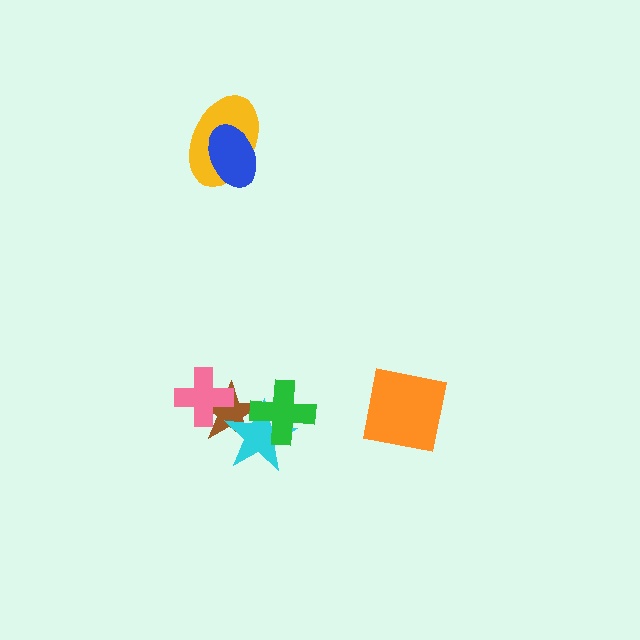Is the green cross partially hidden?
No, no other shape covers it.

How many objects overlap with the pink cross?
1 object overlaps with the pink cross.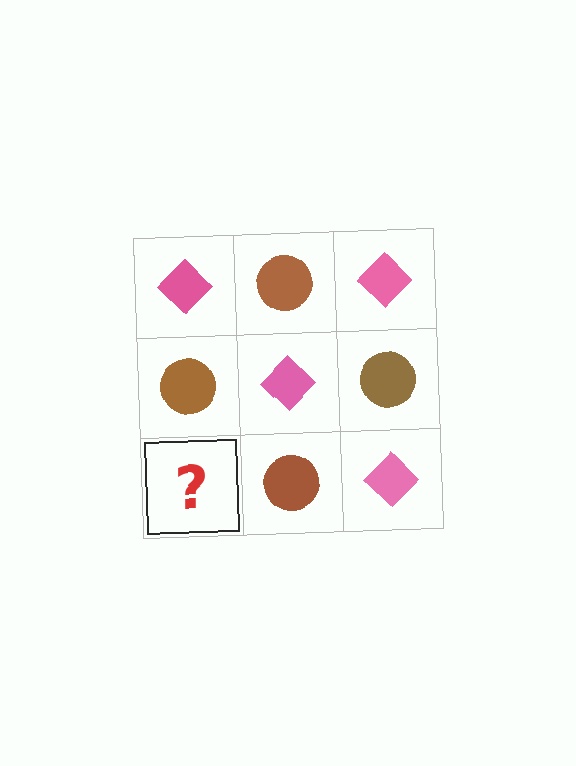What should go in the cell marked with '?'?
The missing cell should contain a pink diamond.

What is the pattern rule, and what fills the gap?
The rule is that it alternates pink diamond and brown circle in a checkerboard pattern. The gap should be filled with a pink diamond.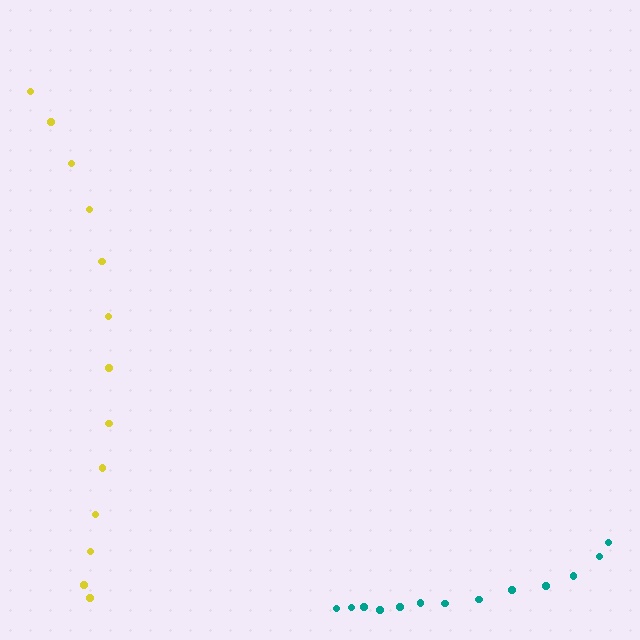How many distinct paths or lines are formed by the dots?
There are 2 distinct paths.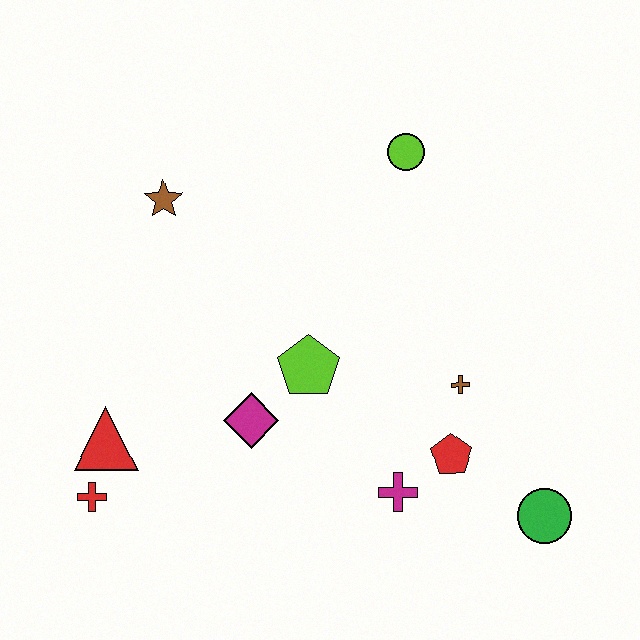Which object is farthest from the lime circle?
The red cross is farthest from the lime circle.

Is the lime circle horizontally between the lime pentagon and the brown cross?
Yes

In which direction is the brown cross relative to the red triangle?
The brown cross is to the right of the red triangle.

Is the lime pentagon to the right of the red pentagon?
No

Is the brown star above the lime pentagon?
Yes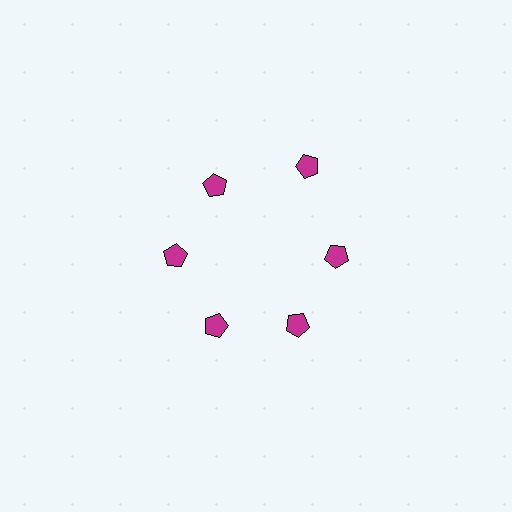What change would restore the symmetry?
The symmetry would be restored by moving it inward, back onto the ring so that all 6 pentagons sit at equal angles and equal distance from the center.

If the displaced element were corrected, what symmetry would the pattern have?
It would have 6-fold rotational symmetry — the pattern would map onto itself every 60 degrees.